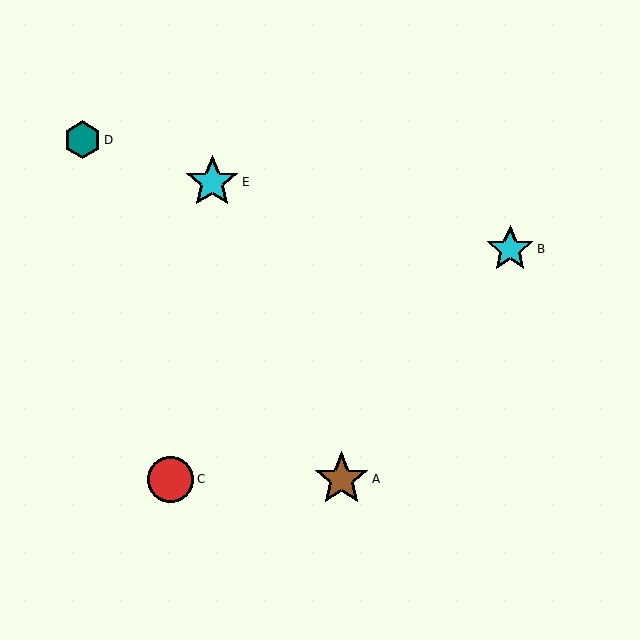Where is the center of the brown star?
The center of the brown star is at (341, 479).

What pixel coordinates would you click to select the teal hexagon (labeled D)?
Click at (82, 140) to select the teal hexagon D.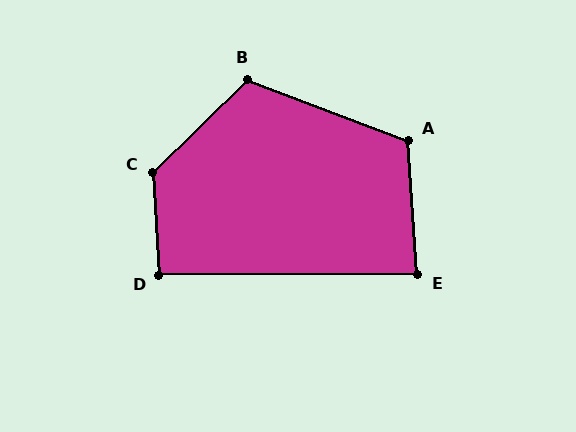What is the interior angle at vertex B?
Approximately 115 degrees (obtuse).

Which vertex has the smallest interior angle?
E, at approximately 86 degrees.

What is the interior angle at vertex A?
Approximately 115 degrees (obtuse).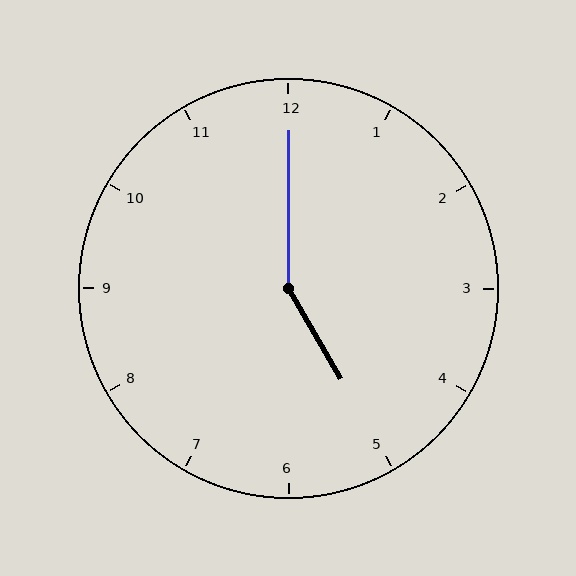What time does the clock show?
5:00.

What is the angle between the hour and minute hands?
Approximately 150 degrees.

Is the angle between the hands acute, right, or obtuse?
It is obtuse.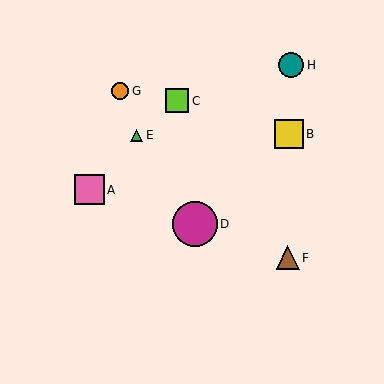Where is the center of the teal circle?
The center of the teal circle is at (291, 65).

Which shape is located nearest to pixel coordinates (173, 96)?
The lime square (labeled C) at (177, 101) is nearest to that location.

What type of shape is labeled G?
Shape G is an orange circle.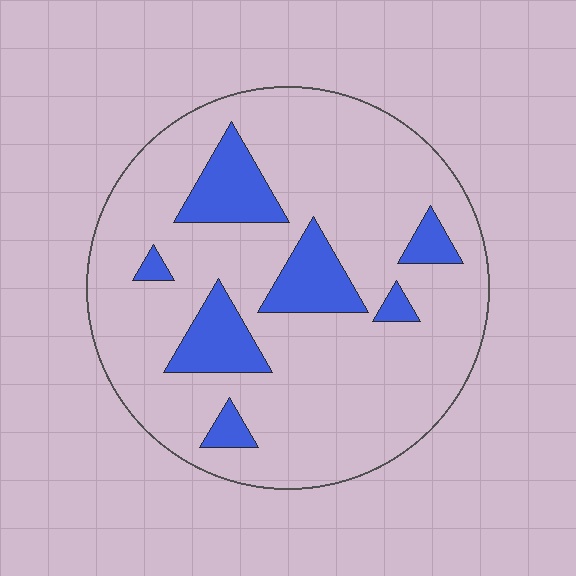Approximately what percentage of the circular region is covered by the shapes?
Approximately 15%.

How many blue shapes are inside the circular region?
7.